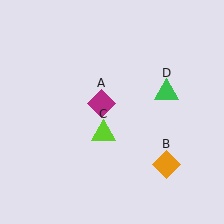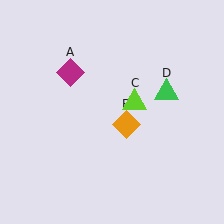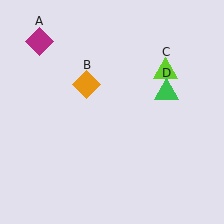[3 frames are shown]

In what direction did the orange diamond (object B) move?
The orange diamond (object B) moved up and to the left.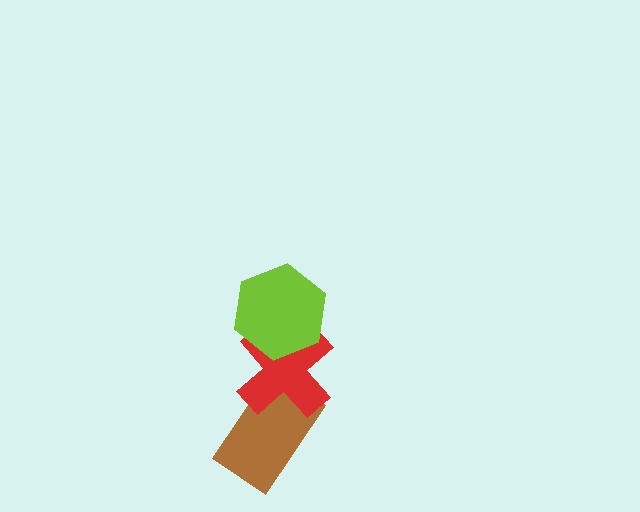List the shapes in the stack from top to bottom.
From top to bottom: the lime hexagon, the red cross, the brown rectangle.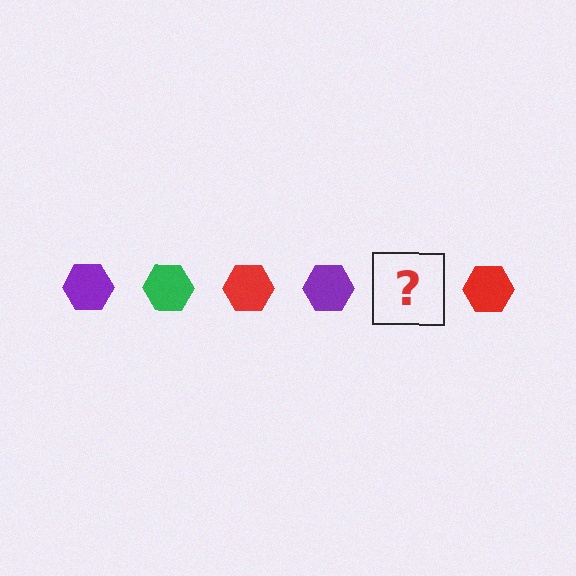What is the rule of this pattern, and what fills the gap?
The rule is that the pattern cycles through purple, green, red hexagons. The gap should be filled with a green hexagon.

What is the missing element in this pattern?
The missing element is a green hexagon.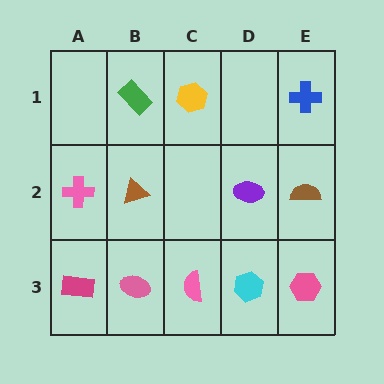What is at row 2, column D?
A purple ellipse.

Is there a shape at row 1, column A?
No, that cell is empty.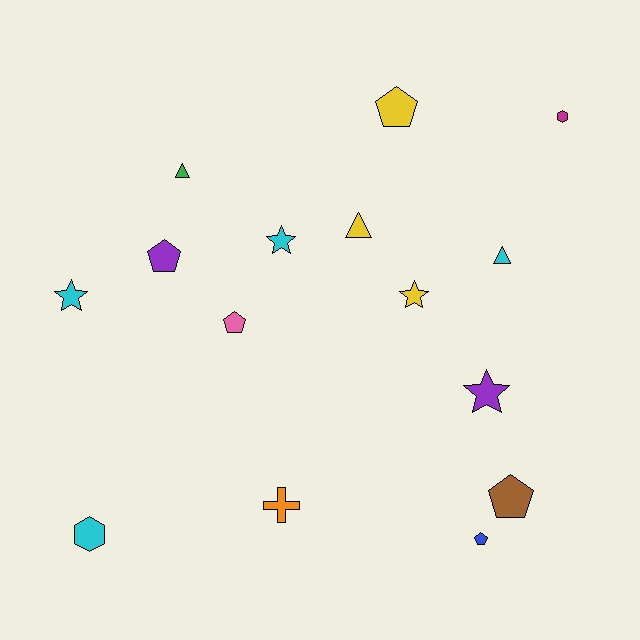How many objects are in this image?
There are 15 objects.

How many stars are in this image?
There are 4 stars.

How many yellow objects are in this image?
There are 3 yellow objects.